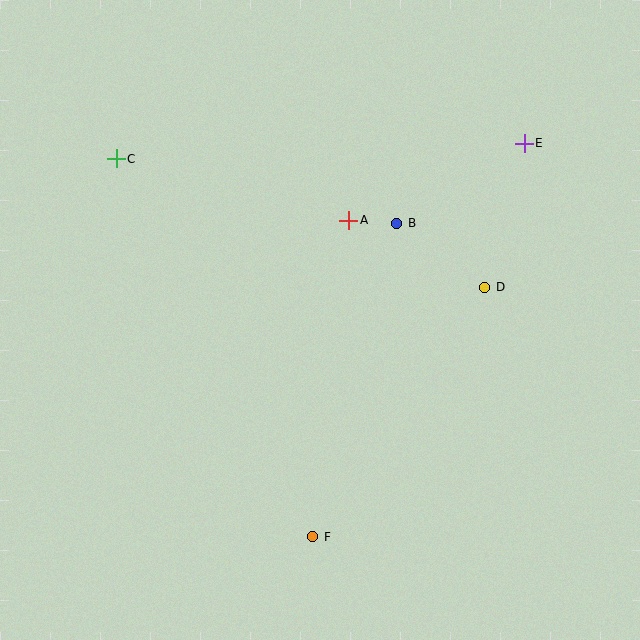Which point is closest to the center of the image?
Point A at (349, 220) is closest to the center.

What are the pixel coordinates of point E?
Point E is at (524, 143).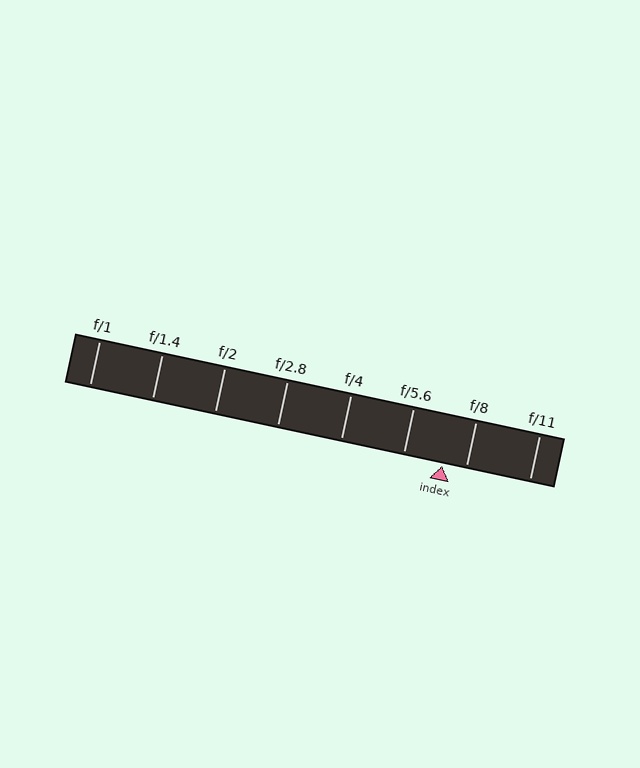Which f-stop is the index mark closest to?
The index mark is closest to f/8.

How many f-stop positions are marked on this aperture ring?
There are 8 f-stop positions marked.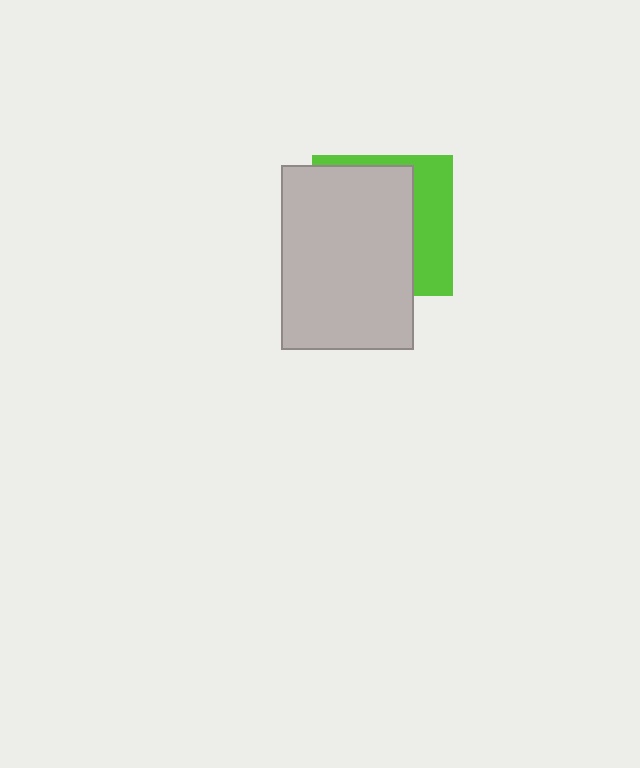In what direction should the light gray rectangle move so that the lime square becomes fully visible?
The light gray rectangle should move left. That is the shortest direction to clear the overlap and leave the lime square fully visible.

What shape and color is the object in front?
The object in front is a light gray rectangle.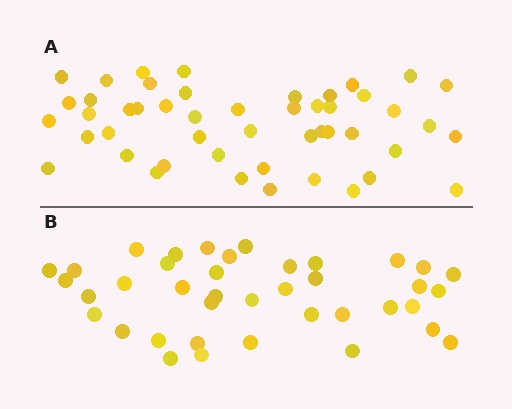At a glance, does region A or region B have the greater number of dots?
Region A (the top region) has more dots.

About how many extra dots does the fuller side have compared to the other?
Region A has roughly 8 or so more dots than region B.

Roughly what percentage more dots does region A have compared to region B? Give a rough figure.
About 25% more.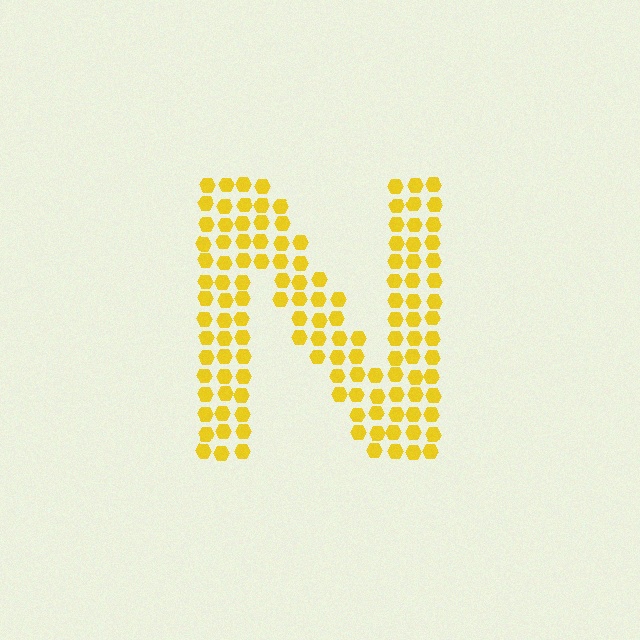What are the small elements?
The small elements are hexagons.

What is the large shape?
The large shape is the letter N.